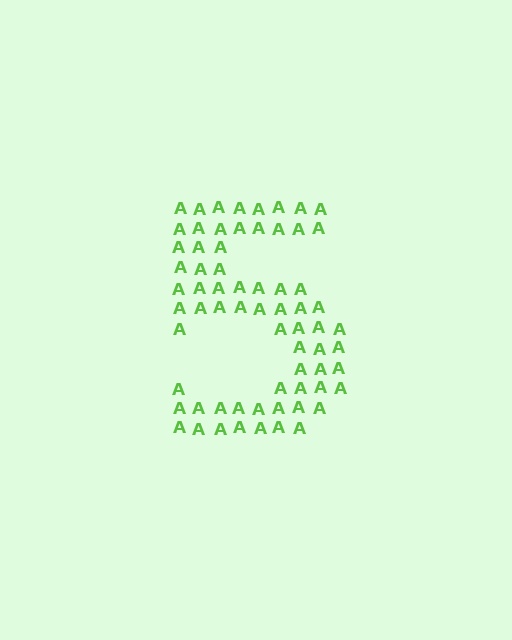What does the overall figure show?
The overall figure shows the digit 5.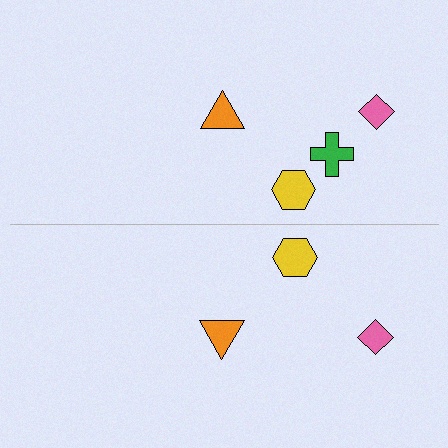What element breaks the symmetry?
A green cross is missing from the bottom side.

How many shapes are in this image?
There are 7 shapes in this image.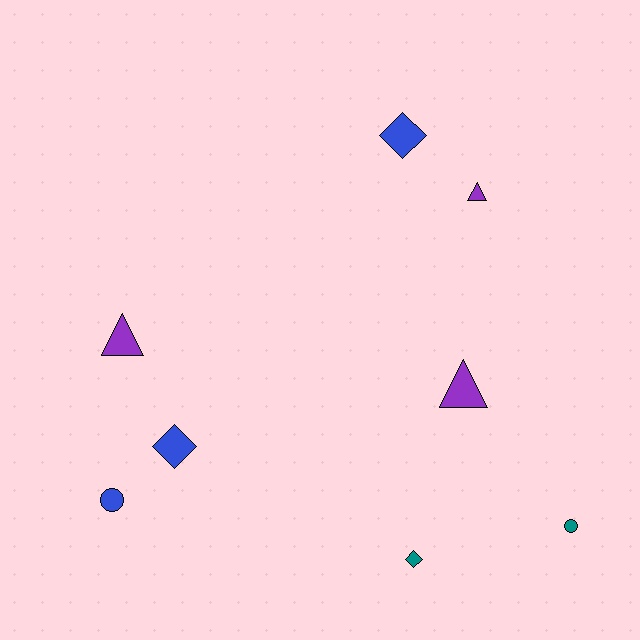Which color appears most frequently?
Purple, with 3 objects.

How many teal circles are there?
There is 1 teal circle.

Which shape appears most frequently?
Triangle, with 3 objects.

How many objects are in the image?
There are 8 objects.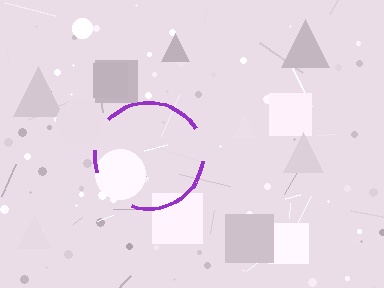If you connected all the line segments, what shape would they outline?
They would outline a circle.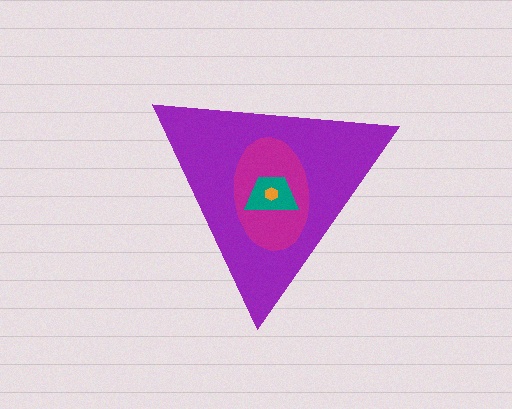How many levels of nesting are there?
4.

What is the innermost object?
The orange hexagon.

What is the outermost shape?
The purple triangle.